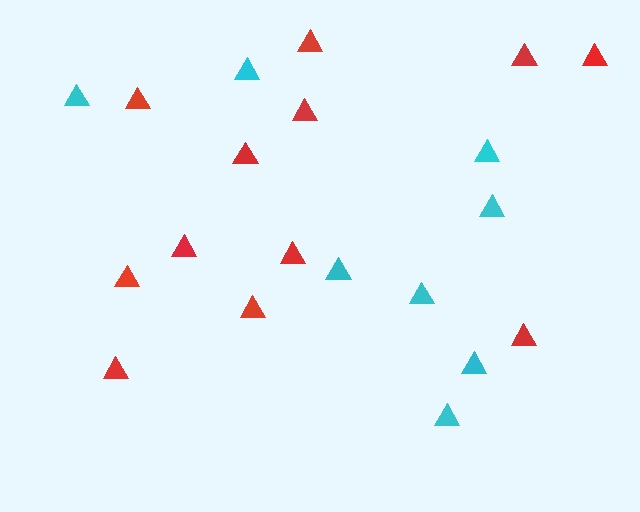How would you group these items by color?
There are 2 groups: one group of red triangles (12) and one group of cyan triangles (8).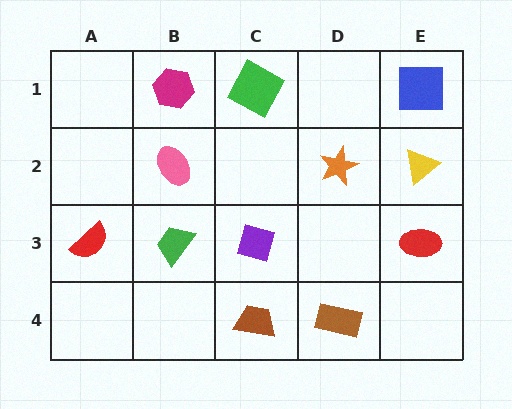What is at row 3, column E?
A red ellipse.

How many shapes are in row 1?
3 shapes.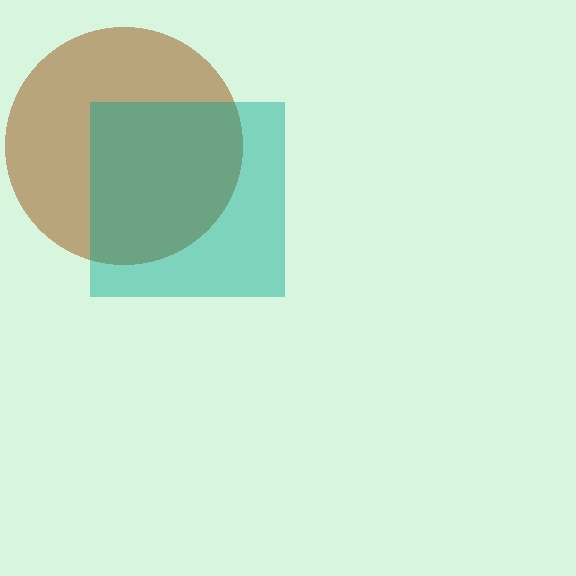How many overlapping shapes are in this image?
There are 2 overlapping shapes in the image.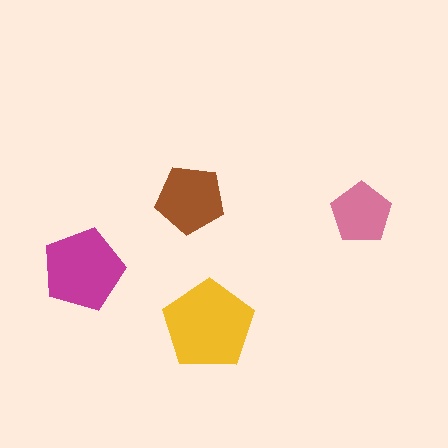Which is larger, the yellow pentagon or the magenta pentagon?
The yellow one.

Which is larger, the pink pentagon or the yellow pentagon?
The yellow one.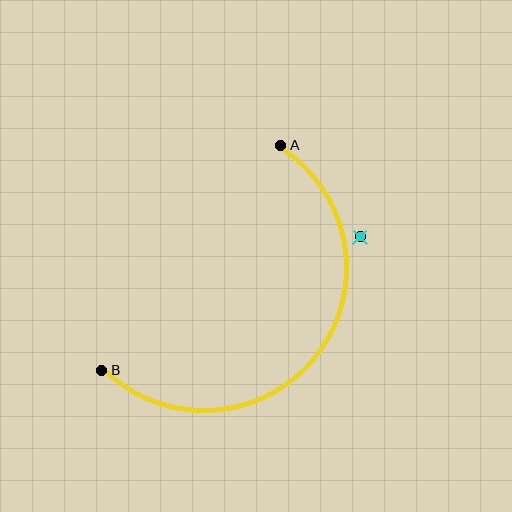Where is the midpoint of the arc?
The arc midpoint is the point on the curve farthest from the straight line joining A and B. It sits below and to the right of that line.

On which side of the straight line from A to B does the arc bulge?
The arc bulges below and to the right of the straight line connecting A and B.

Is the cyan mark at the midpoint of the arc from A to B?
No — the cyan mark does not lie on the arc at all. It sits slightly outside the curve.